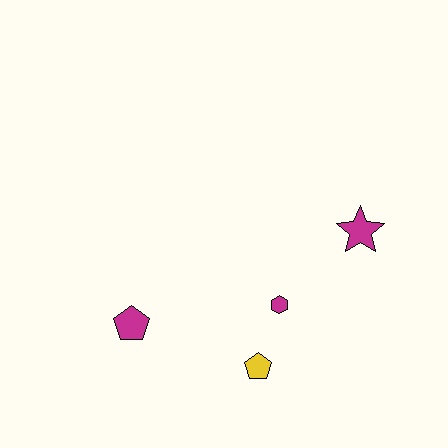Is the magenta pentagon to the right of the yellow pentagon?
No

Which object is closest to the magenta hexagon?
The yellow pentagon is closest to the magenta hexagon.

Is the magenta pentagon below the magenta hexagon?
Yes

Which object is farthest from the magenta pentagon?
The magenta star is farthest from the magenta pentagon.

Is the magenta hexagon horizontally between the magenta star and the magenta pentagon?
Yes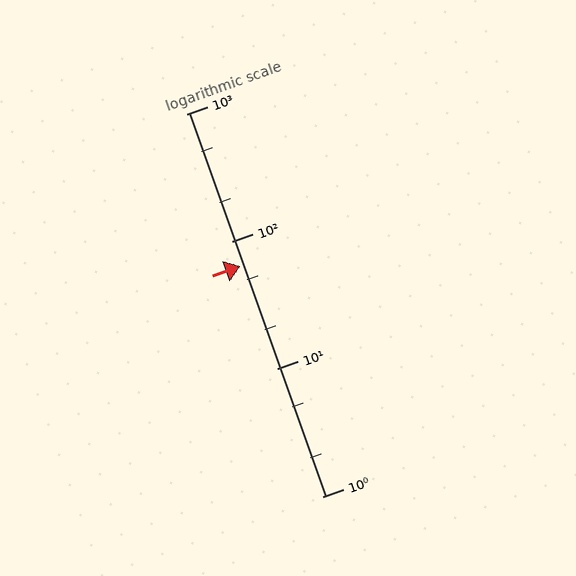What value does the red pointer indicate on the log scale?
The pointer indicates approximately 64.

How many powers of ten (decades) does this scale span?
The scale spans 3 decades, from 1 to 1000.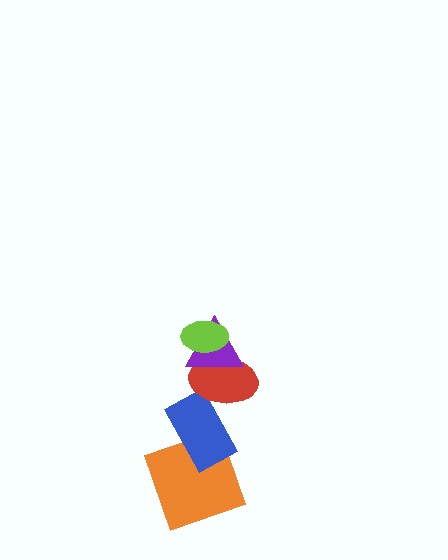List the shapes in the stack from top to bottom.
From top to bottom: the lime ellipse, the purple triangle, the red ellipse, the blue rectangle, the orange square.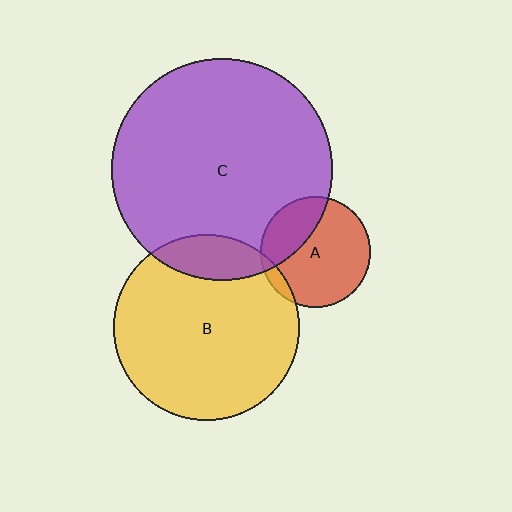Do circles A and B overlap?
Yes.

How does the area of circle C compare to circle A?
Approximately 4.1 times.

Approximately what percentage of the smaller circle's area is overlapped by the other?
Approximately 5%.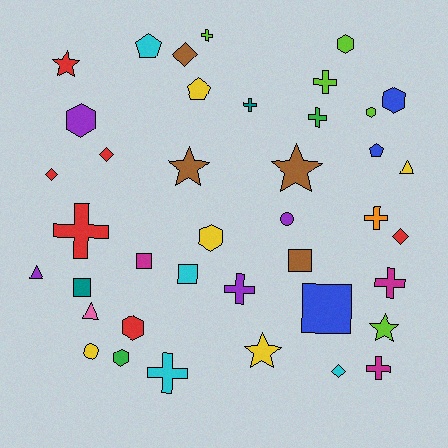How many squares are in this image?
There are 5 squares.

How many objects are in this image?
There are 40 objects.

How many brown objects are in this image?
There are 4 brown objects.